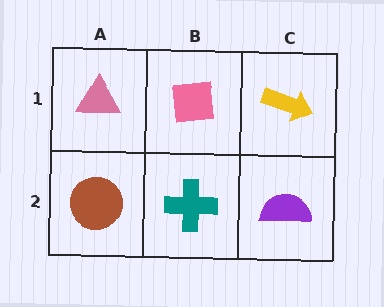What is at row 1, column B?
A pink square.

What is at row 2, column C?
A purple semicircle.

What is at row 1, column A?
A pink triangle.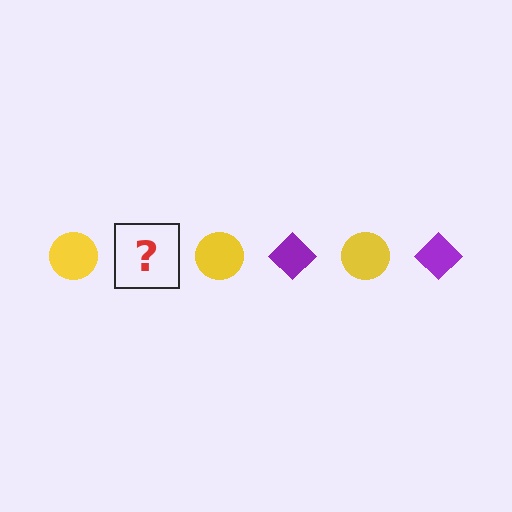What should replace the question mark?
The question mark should be replaced with a purple diamond.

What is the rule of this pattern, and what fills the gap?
The rule is that the pattern alternates between yellow circle and purple diamond. The gap should be filled with a purple diamond.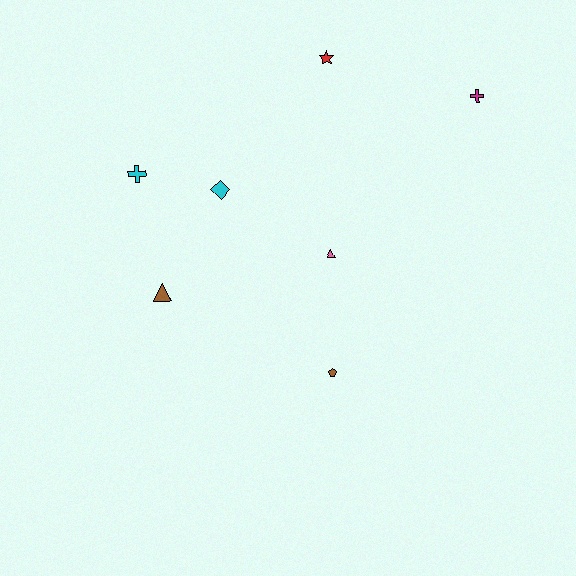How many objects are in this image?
There are 7 objects.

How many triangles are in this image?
There are 2 triangles.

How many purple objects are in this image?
There are no purple objects.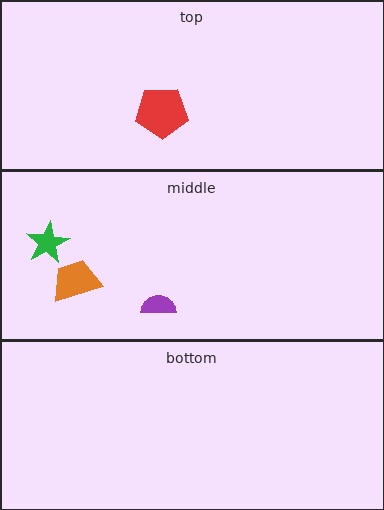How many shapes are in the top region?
1.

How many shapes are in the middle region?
3.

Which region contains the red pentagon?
The top region.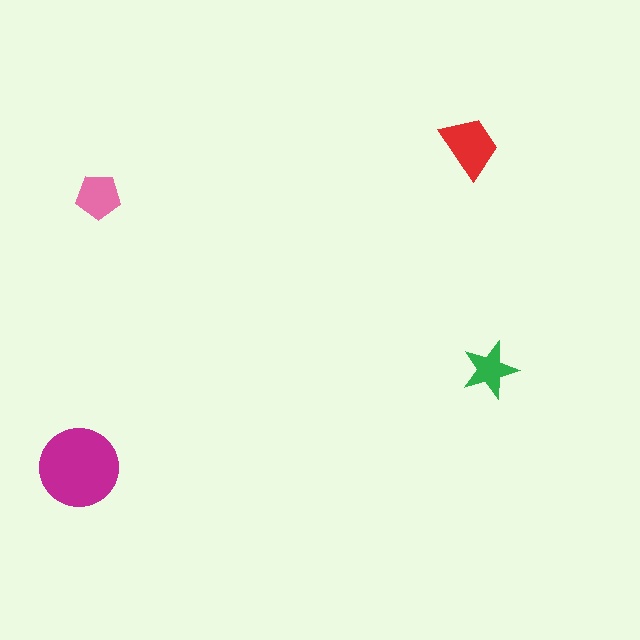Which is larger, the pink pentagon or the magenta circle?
The magenta circle.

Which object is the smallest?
The green star.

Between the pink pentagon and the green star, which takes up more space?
The pink pentagon.